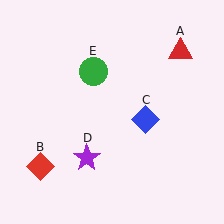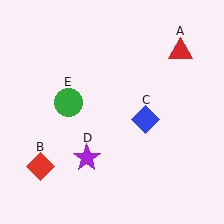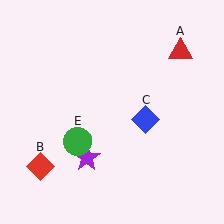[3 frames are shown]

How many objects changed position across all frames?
1 object changed position: green circle (object E).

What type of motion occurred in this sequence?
The green circle (object E) rotated counterclockwise around the center of the scene.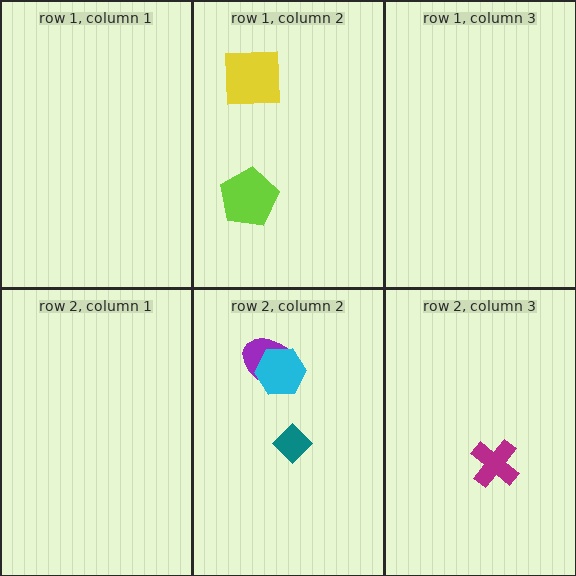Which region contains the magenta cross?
The row 2, column 3 region.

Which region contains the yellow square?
The row 1, column 2 region.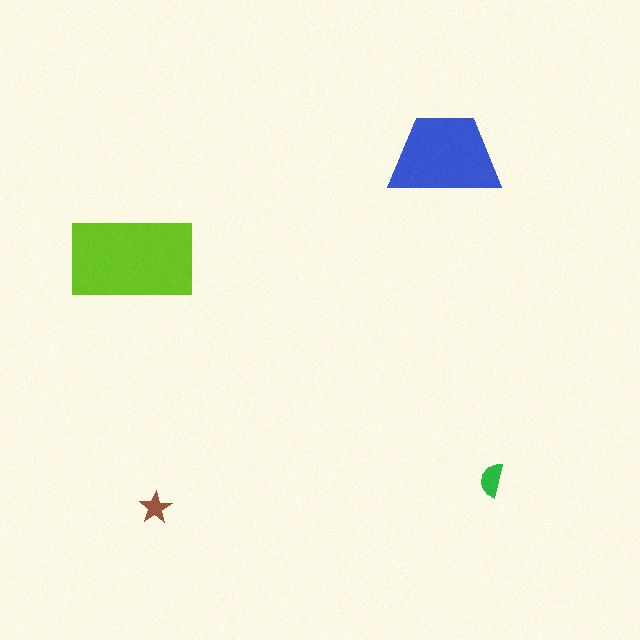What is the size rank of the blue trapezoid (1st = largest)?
2nd.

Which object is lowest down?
The brown star is bottommost.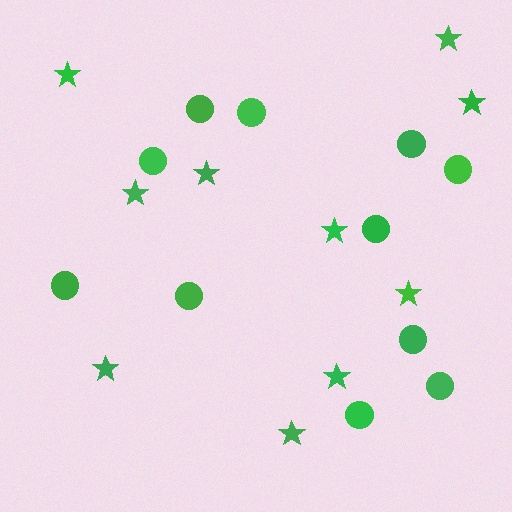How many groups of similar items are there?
There are 2 groups: one group of stars (10) and one group of circles (11).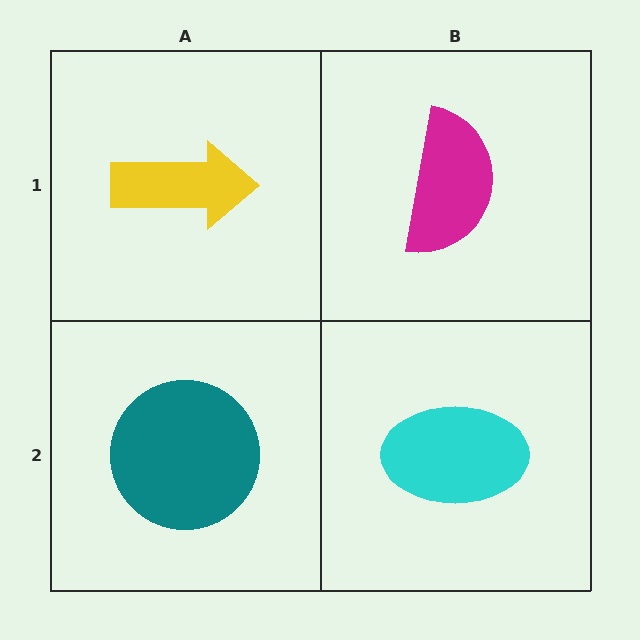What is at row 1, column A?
A yellow arrow.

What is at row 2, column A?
A teal circle.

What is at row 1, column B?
A magenta semicircle.